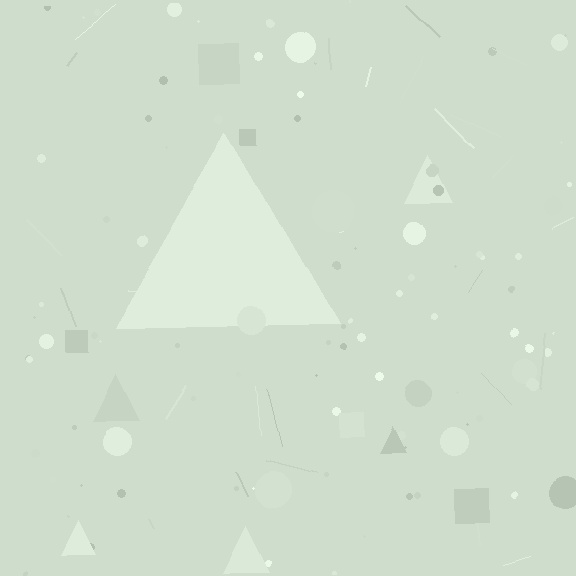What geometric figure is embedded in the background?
A triangle is embedded in the background.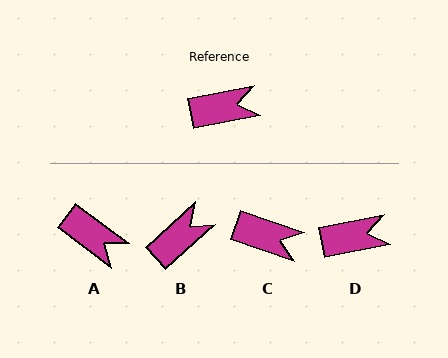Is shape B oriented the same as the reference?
No, it is off by about 31 degrees.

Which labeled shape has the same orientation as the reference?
D.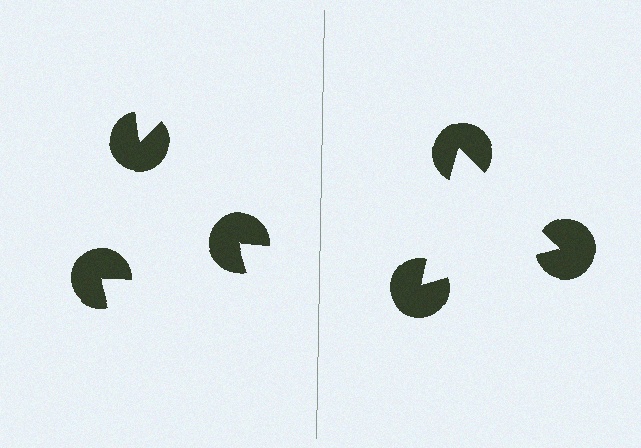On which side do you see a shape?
An illusory triangle appears on the right side. On the left side the wedge cuts are rotated, so no coherent shape forms.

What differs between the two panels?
The pac-man discs are positioned identically on both sides; only the wedge orientations differ. On the right they align to a triangle; on the left they are misaligned.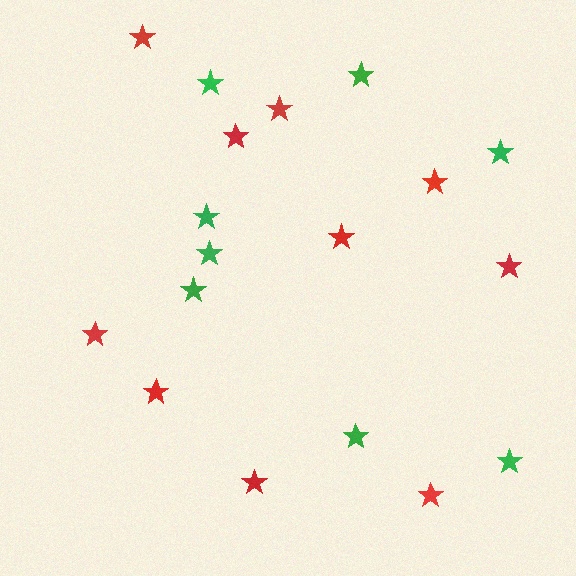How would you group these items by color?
There are 2 groups: one group of green stars (8) and one group of red stars (10).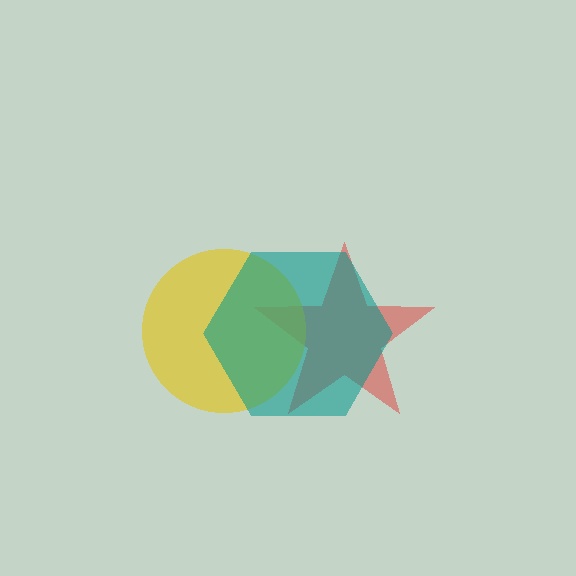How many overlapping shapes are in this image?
There are 3 overlapping shapes in the image.